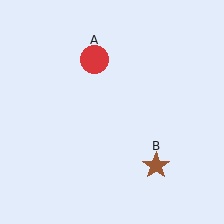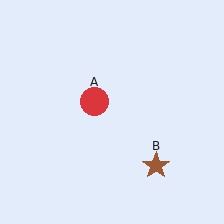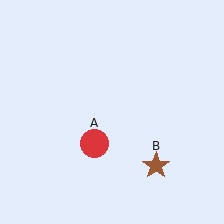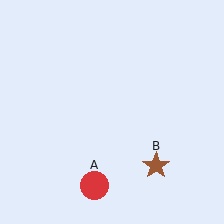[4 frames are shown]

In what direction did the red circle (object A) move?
The red circle (object A) moved down.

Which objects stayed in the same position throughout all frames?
Brown star (object B) remained stationary.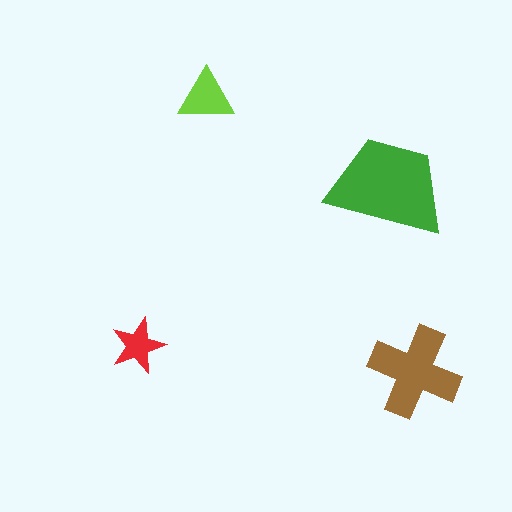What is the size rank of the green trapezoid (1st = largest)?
1st.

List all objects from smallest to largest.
The red star, the lime triangle, the brown cross, the green trapezoid.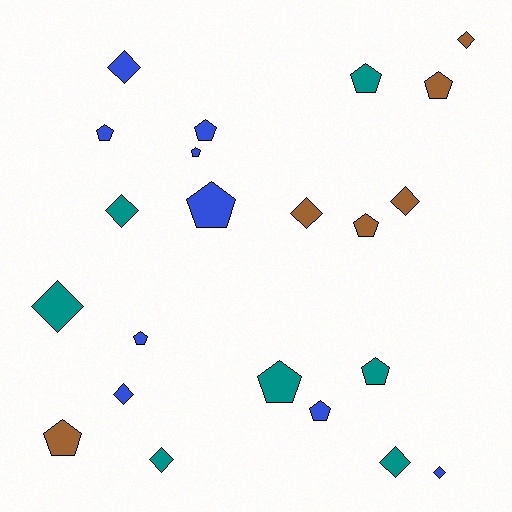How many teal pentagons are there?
There are 3 teal pentagons.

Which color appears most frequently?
Blue, with 9 objects.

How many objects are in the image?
There are 22 objects.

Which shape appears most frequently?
Pentagon, with 12 objects.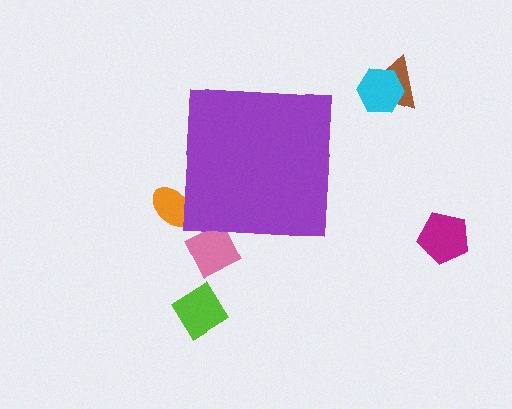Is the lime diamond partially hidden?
No, the lime diamond is fully visible.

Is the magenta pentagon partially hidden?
No, the magenta pentagon is fully visible.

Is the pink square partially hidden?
Yes, the pink square is partially hidden behind the purple square.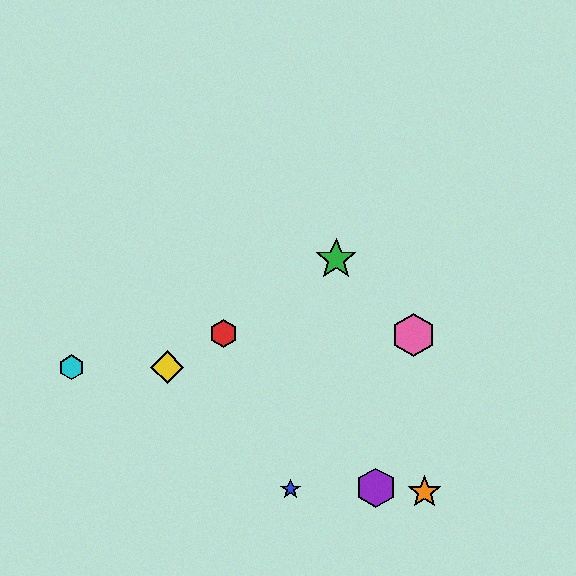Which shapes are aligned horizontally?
The yellow diamond, the cyan hexagon are aligned horizontally.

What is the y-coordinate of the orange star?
The orange star is at y≈492.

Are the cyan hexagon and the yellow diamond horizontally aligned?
Yes, both are at y≈367.